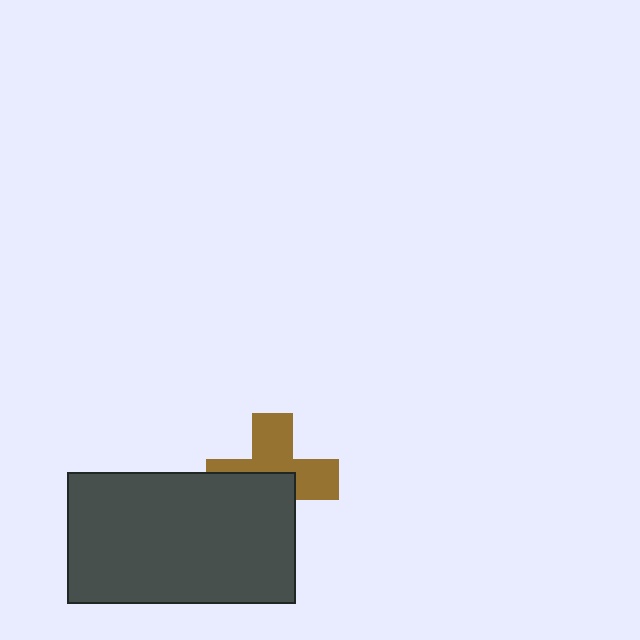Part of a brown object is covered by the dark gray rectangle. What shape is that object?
It is a cross.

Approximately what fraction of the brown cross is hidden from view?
Roughly 48% of the brown cross is hidden behind the dark gray rectangle.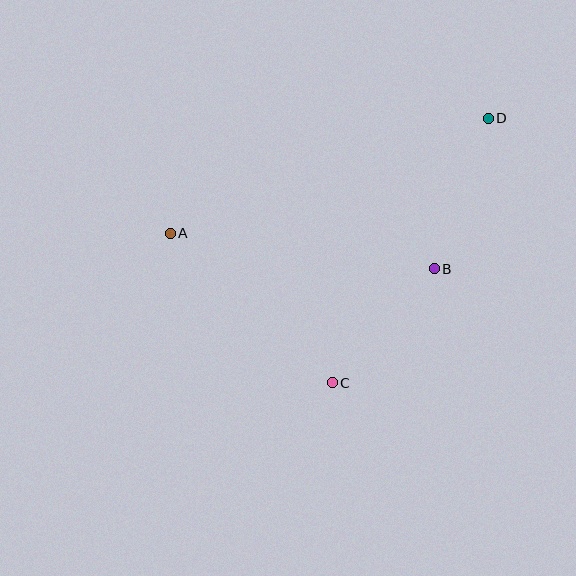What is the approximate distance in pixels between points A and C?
The distance between A and C is approximately 220 pixels.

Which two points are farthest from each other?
Points A and D are farthest from each other.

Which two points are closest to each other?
Points B and C are closest to each other.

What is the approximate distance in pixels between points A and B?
The distance between A and B is approximately 266 pixels.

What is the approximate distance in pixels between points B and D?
The distance between B and D is approximately 160 pixels.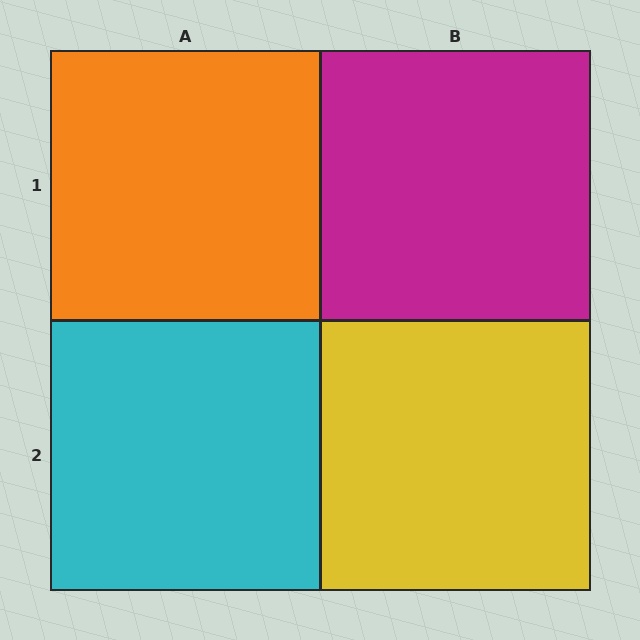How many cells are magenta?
1 cell is magenta.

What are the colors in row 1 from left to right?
Orange, magenta.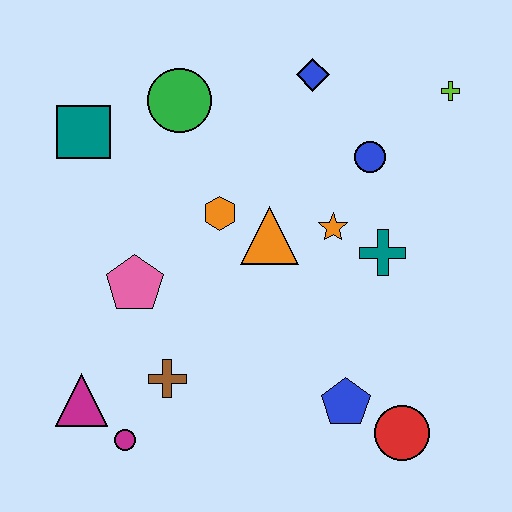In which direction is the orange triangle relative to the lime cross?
The orange triangle is to the left of the lime cross.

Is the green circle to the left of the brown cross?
No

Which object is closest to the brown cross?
The magenta circle is closest to the brown cross.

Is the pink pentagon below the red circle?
No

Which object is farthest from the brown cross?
The lime cross is farthest from the brown cross.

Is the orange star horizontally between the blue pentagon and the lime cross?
No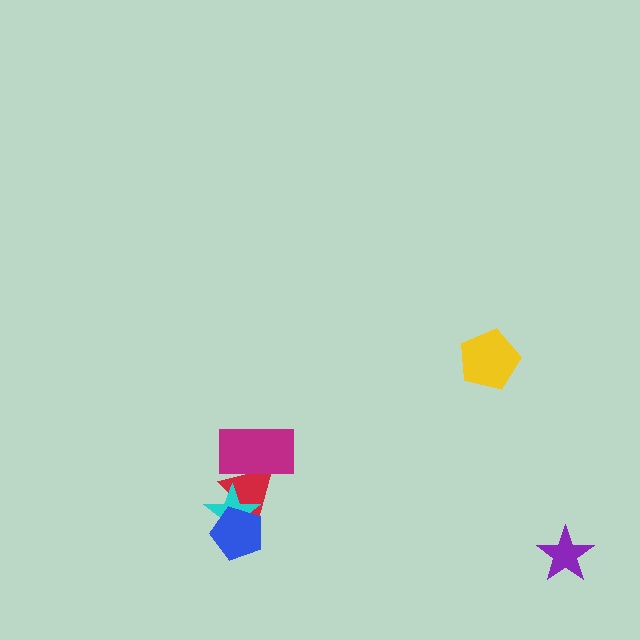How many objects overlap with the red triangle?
3 objects overlap with the red triangle.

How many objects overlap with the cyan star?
2 objects overlap with the cyan star.